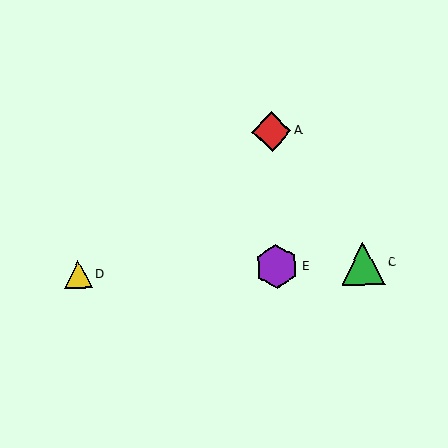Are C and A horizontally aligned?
No, C is at y≈263 and A is at y≈131.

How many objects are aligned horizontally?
4 objects (B, C, D, E) are aligned horizontally.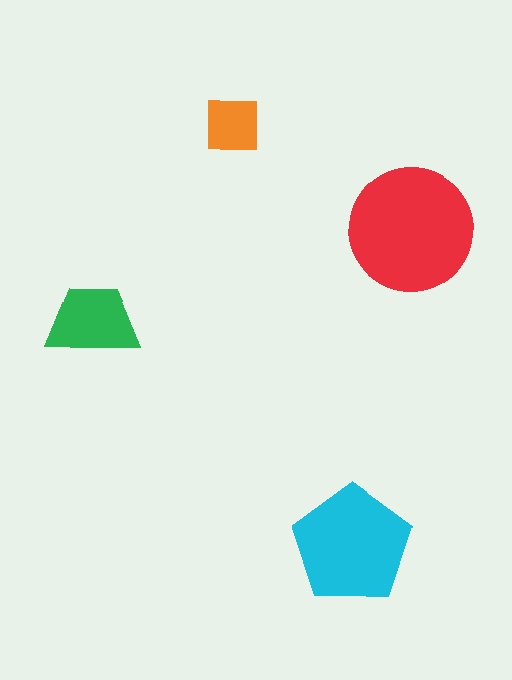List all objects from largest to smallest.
The red circle, the cyan pentagon, the green trapezoid, the orange square.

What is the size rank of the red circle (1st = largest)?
1st.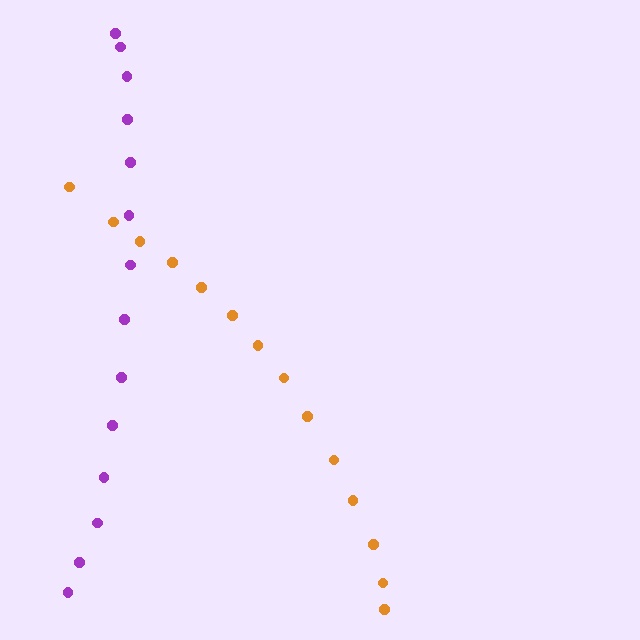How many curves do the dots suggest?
There are 2 distinct paths.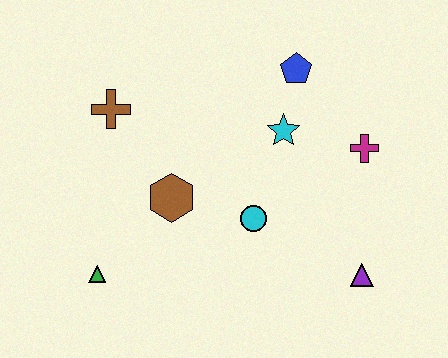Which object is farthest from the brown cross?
The purple triangle is farthest from the brown cross.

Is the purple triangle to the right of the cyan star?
Yes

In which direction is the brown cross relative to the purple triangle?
The brown cross is to the left of the purple triangle.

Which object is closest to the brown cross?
The brown hexagon is closest to the brown cross.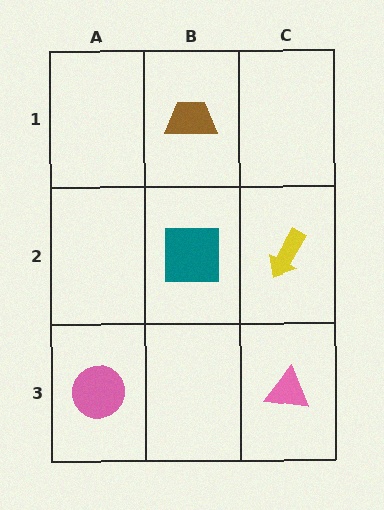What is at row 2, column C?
A yellow arrow.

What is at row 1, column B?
A brown trapezoid.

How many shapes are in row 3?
2 shapes.